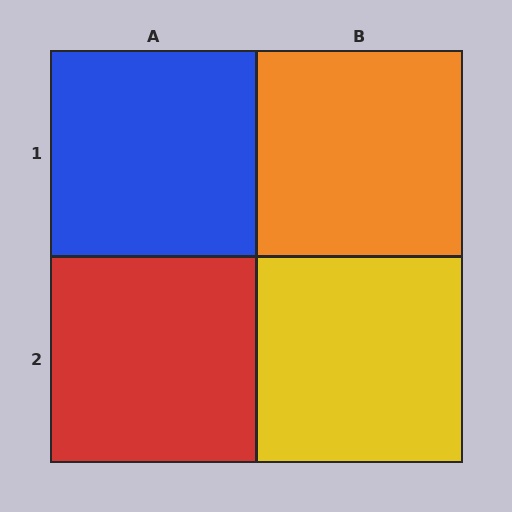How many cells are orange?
1 cell is orange.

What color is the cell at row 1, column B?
Orange.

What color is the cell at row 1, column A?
Blue.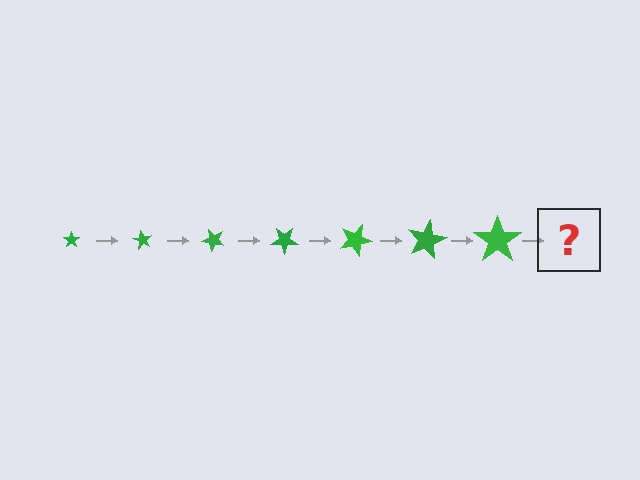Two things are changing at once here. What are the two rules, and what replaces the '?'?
The two rules are that the star grows larger each step and it rotates 60 degrees each step. The '?' should be a star, larger than the previous one and rotated 420 degrees from the start.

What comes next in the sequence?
The next element should be a star, larger than the previous one and rotated 420 degrees from the start.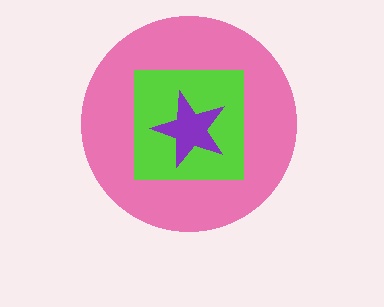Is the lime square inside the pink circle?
Yes.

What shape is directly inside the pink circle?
The lime square.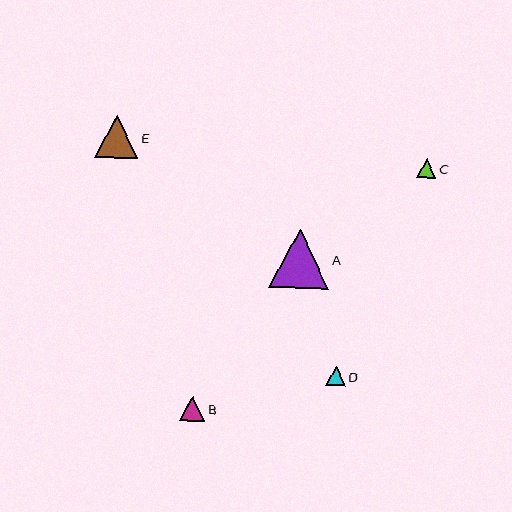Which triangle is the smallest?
Triangle D is the smallest with a size of approximately 19 pixels.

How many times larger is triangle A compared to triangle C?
Triangle A is approximately 3.1 times the size of triangle C.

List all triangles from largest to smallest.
From largest to smallest: A, E, B, C, D.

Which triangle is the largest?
Triangle A is the largest with a size of approximately 60 pixels.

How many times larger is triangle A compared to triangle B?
Triangle A is approximately 2.4 times the size of triangle B.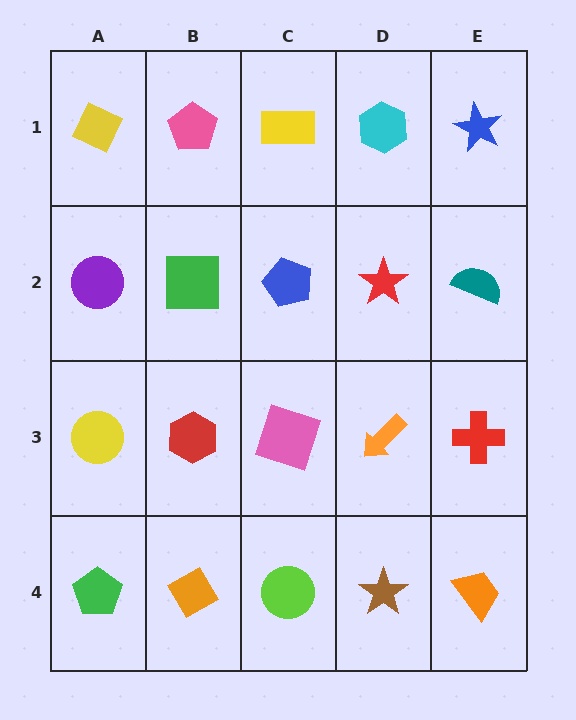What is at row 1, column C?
A yellow rectangle.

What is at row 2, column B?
A green square.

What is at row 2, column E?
A teal semicircle.